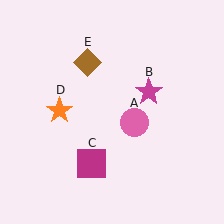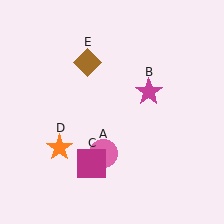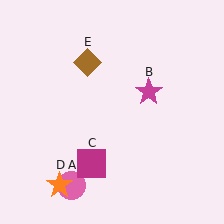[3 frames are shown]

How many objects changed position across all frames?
2 objects changed position: pink circle (object A), orange star (object D).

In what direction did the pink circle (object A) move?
The pink circle (object A) moved down and to the left.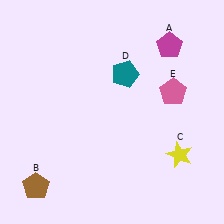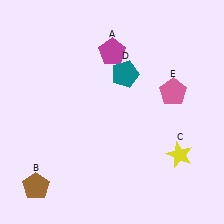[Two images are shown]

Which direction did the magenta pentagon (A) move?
The magenta pentagon (A) moved left.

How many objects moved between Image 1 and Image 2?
1 object moved between the two images.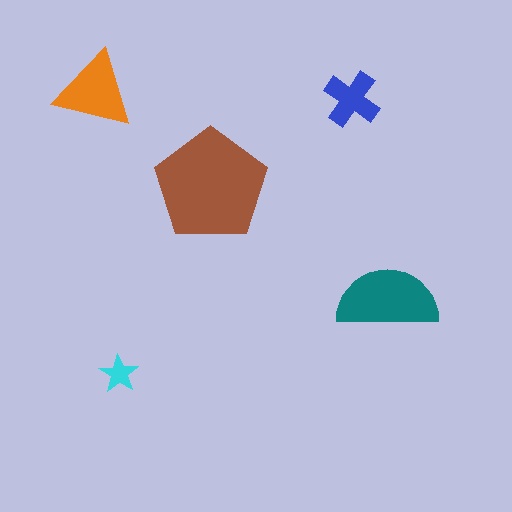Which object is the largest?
The brown pentagon.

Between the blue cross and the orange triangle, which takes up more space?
The orange triangle.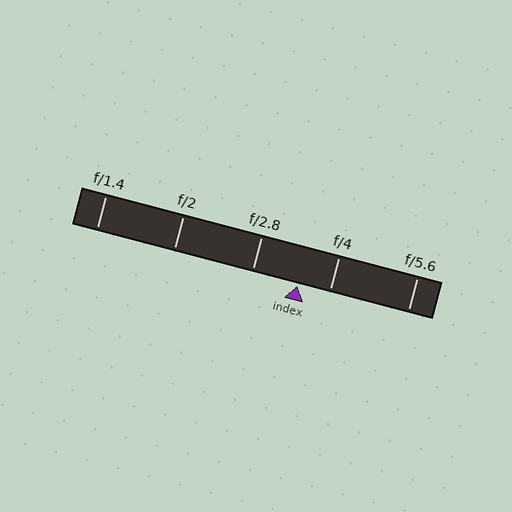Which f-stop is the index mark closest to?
The index mark is closest to f/4.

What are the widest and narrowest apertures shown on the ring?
The widest aperture shown is f/1.4 and the narrowest is f/5.6.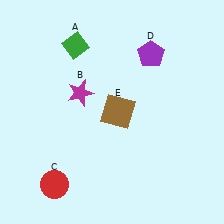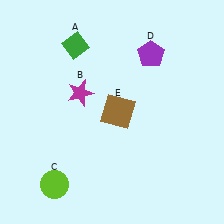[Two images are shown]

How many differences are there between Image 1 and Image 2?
There is 1 difference between the two images.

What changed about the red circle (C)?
In Image 1, C is red. In Image 2, it changed to lime.